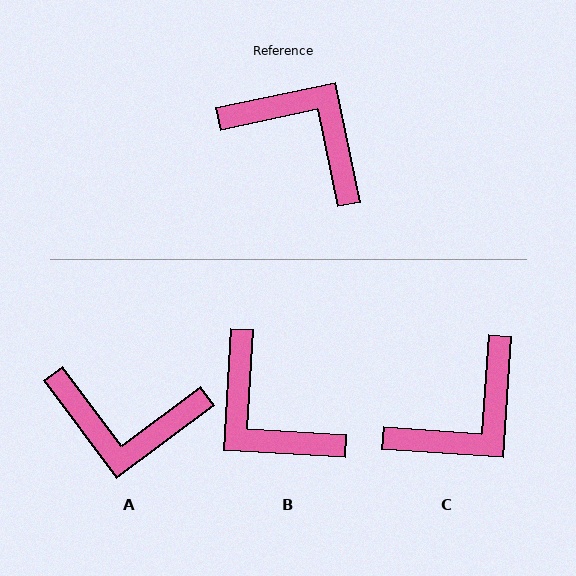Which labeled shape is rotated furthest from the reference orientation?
B, about 165 degrees away.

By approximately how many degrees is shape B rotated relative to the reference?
Approximately 165 degrees counter-clockwise.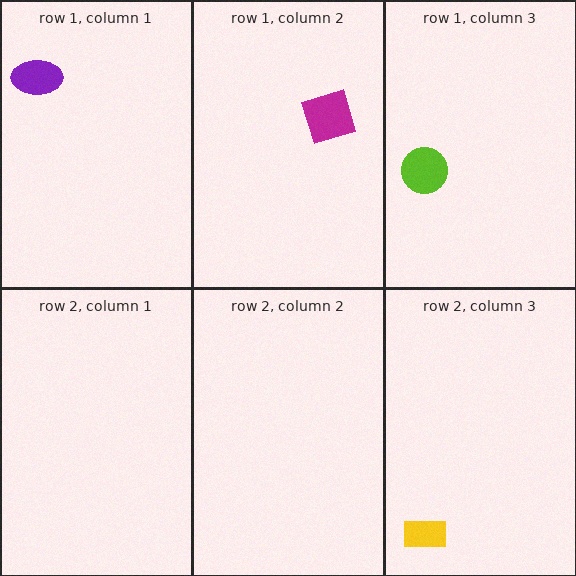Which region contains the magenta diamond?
The row 1, column 2 region.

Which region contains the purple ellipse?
The row 1, column 1 region.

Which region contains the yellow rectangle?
The row 2, column 3 region.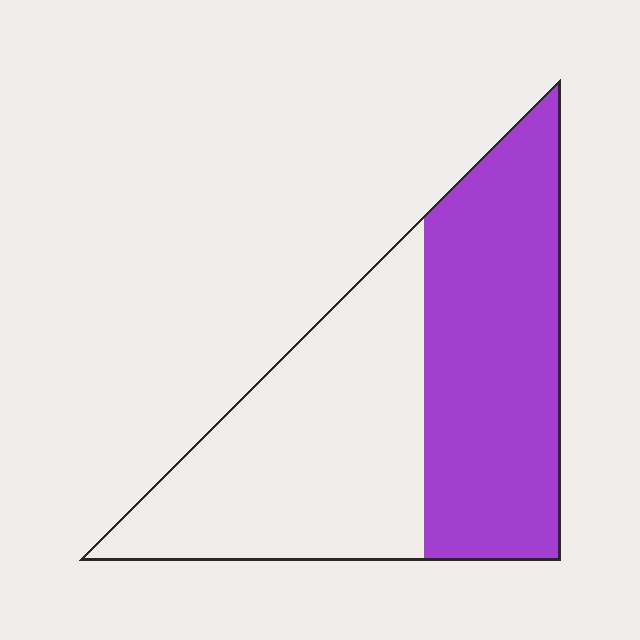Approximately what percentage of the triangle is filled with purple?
Approximately 50%.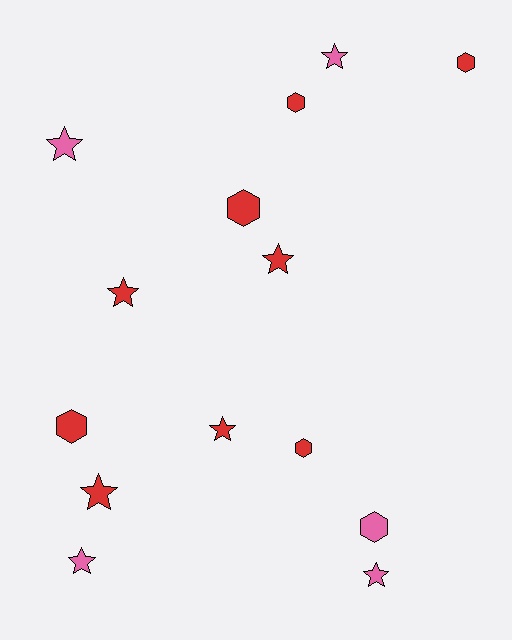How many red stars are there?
There are 4 red stars.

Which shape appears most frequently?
Star, with 8 objects.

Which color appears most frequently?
Red, with 9 objects.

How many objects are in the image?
There are 14 objects.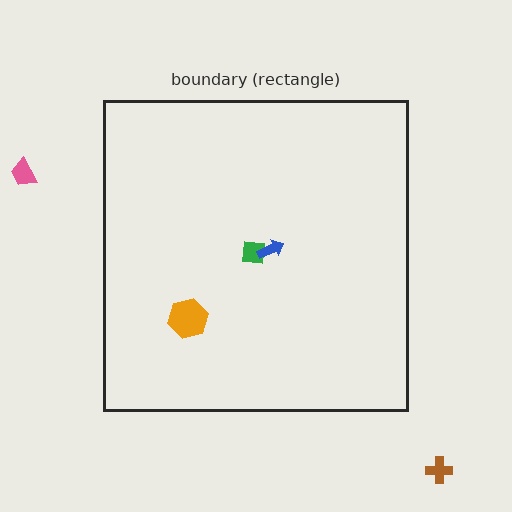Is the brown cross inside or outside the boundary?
Outside.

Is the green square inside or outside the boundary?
Inside.